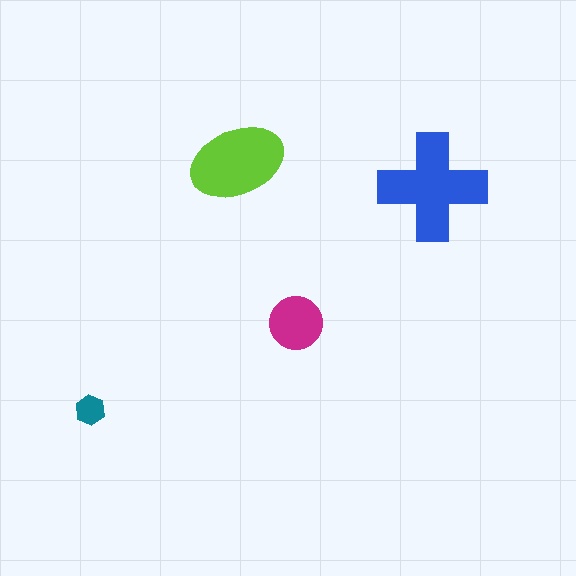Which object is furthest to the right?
The blue cross is rightmost.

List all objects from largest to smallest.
The blue cross, the lime ellipse, the magenta circle, the teal hexagon.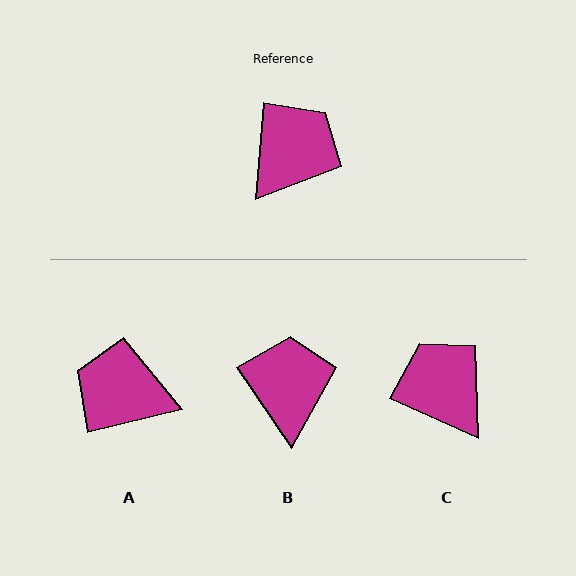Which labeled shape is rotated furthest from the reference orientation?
A, about 108 degrees away.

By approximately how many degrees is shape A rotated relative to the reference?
Approximately 108 degrees counter-clockwise.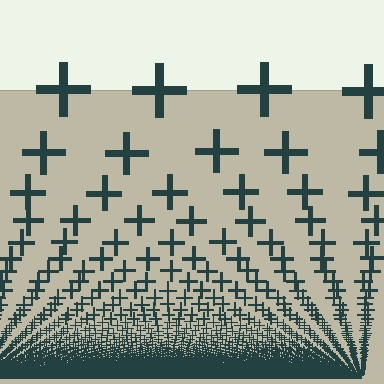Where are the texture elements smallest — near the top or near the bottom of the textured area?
Near the bottom.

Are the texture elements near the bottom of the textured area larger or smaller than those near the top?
Smaller. The gradient is inverted — elements near the bottom are smaller and denser.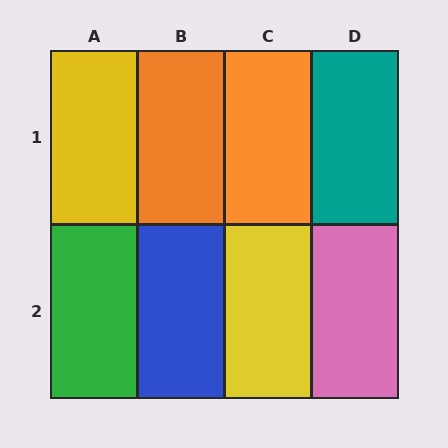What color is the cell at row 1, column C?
Orange.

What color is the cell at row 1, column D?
Teal.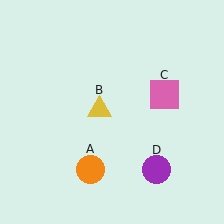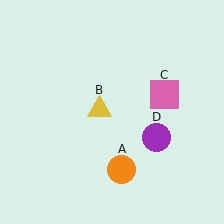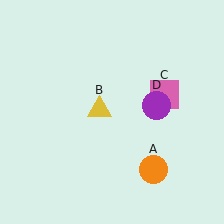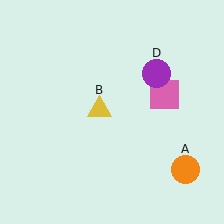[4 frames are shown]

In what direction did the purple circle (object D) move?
The purple circle (object D) moved up.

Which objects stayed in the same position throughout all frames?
Yellow triangle (object B) and pink square (object C) remained stationary.